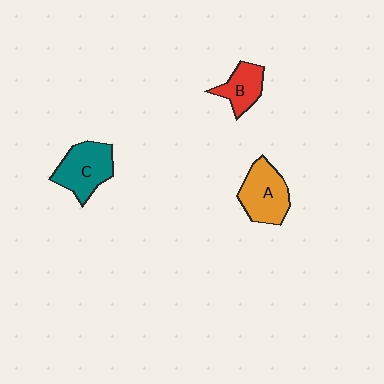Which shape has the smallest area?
Shape B (red).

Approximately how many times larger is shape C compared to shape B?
Approximately 1.5 times.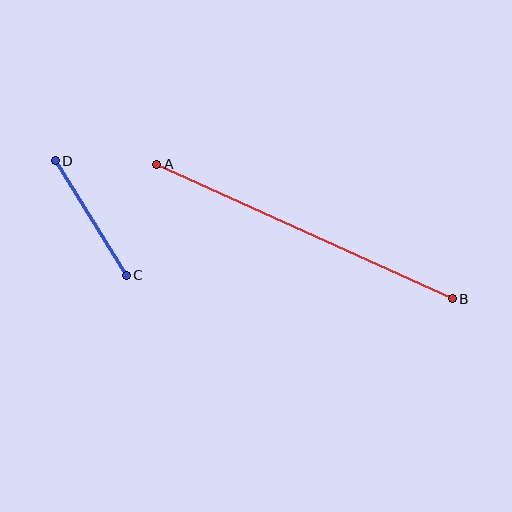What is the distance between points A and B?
The distance is approximately 325 pixels.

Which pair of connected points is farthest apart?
Points A and B are farthest apart.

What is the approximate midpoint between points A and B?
The midpoint is at approximately (305, 232) pixels.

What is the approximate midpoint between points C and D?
The midpoint is at approximately (91, 218) pixels.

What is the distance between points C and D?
The distance is approximately 134 pixels.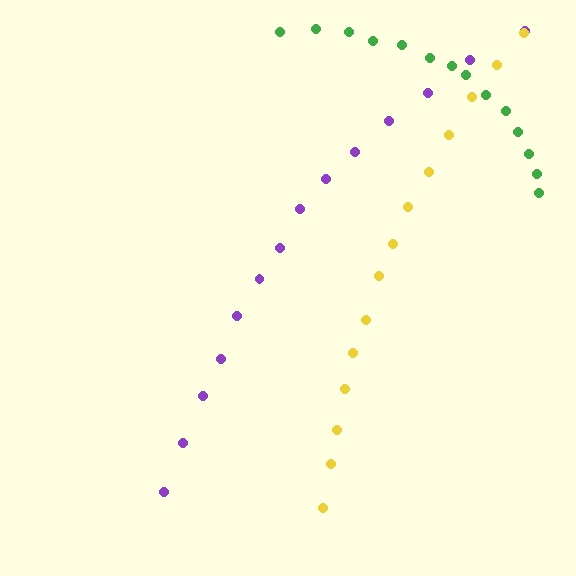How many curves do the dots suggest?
There are 3 distinct paths.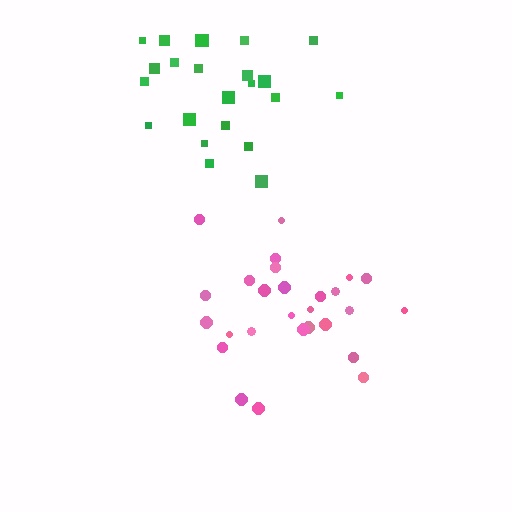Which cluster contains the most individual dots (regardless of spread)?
Pink (28).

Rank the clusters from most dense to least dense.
pink, green.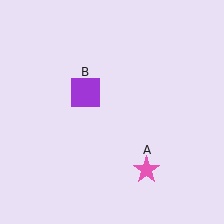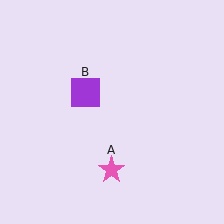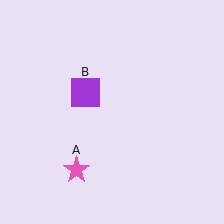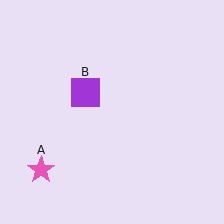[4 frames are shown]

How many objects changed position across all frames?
1 object changed position: pink star (object A).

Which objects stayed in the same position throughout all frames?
Purple square (object B) remained stationary.